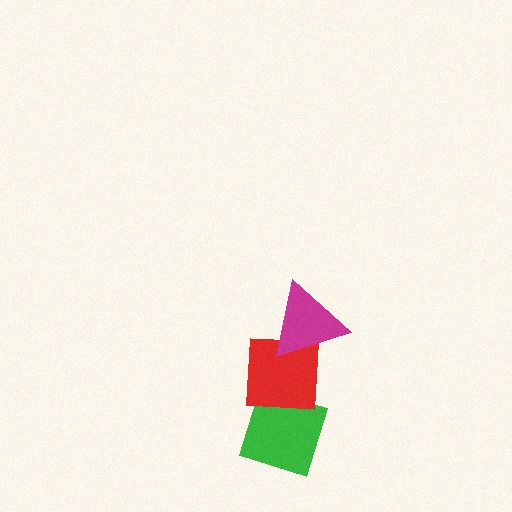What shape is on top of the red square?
The magenta triangle is on top of the red square.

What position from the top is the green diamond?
The green diamond is 3rd from the top.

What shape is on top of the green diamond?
The red square is on top of the green diamond.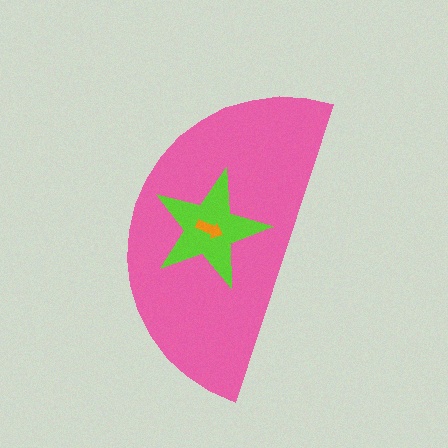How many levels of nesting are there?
3.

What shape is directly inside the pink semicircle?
The lime star.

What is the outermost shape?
The pink semicircle.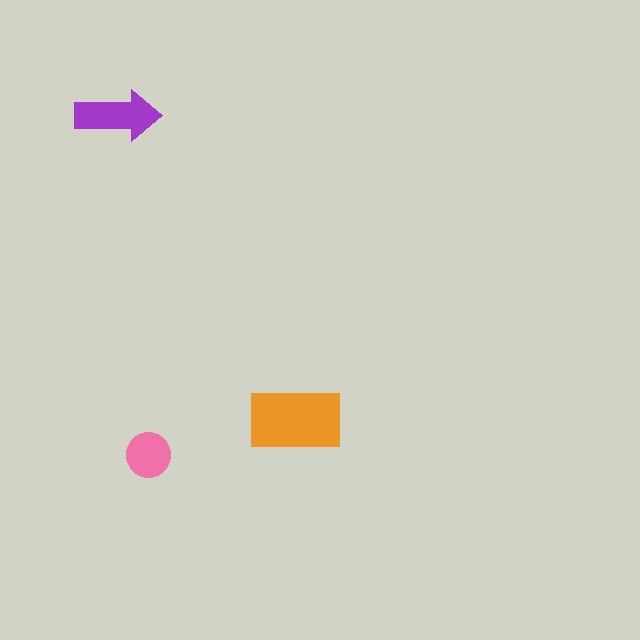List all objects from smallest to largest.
The pink circle, the purple arrow, the orange rectangle.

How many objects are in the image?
There are 3 objects in the image.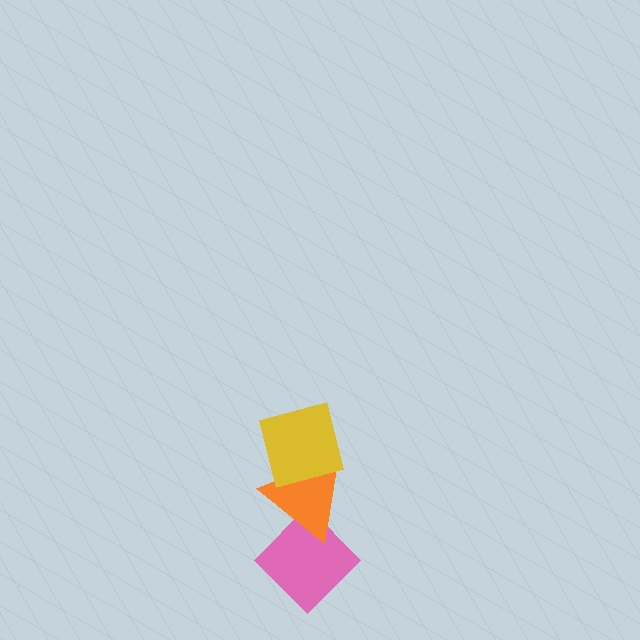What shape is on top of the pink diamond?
The orange triangle is on top of the pink diamond.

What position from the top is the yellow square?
The yellow square is 1st from the top.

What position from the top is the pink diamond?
The pink diamond is 3rd from the top.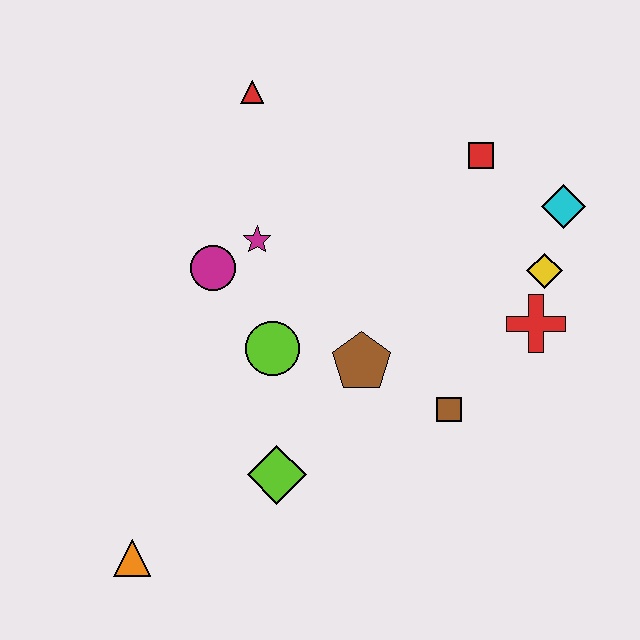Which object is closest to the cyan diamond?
The yellow diamond is closest to the cyan diamond.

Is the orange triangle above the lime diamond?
No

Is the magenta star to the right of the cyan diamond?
No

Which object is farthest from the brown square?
The red triangle is farthest from the brown square.